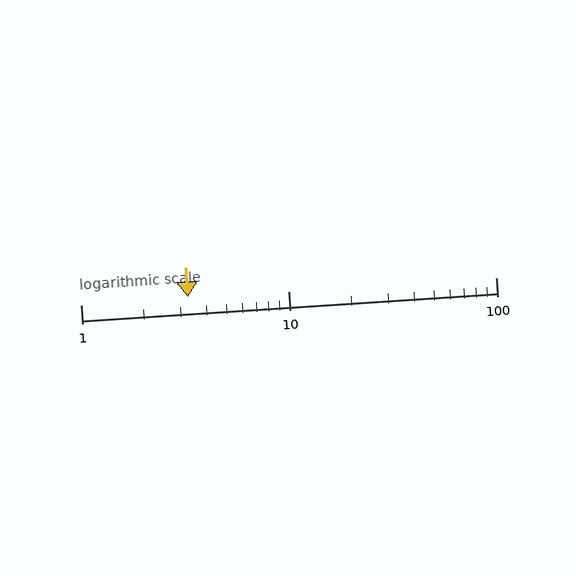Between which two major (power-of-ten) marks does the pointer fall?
The pointer is between 1 and 10.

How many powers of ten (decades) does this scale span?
The scale spans 2 decades, from 1 to 100.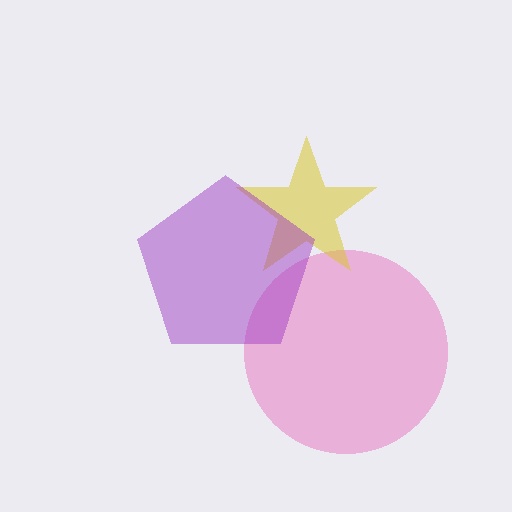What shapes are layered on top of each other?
The layered shapes are: a pink circle, a yellow star, a purple pentagon.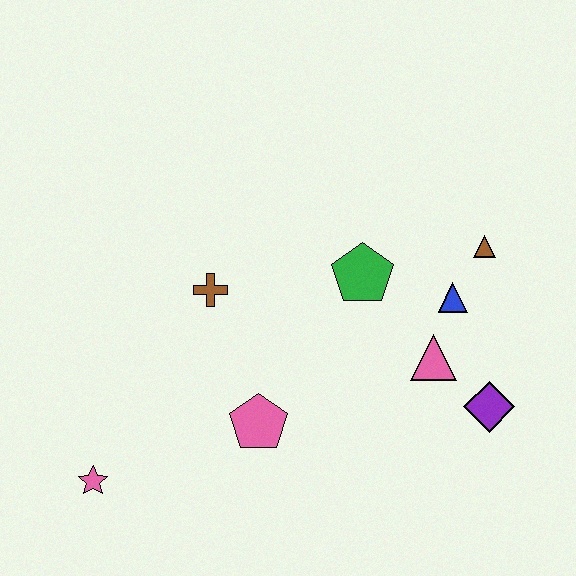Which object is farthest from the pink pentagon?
The brown triangle is farthest from the pink pentagon.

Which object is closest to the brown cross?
The pink pentagon is closest to the brown cross.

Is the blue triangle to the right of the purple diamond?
No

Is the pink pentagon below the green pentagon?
Yes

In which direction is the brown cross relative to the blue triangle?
The brown cross is to the left of the blue triangle.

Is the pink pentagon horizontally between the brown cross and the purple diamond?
Yes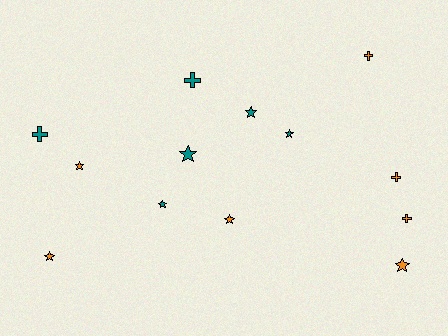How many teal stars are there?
There are 4 teal stars.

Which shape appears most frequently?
Star, with 8 objects.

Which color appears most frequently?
Orange, with 7 objects.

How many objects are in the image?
There are 13 objects.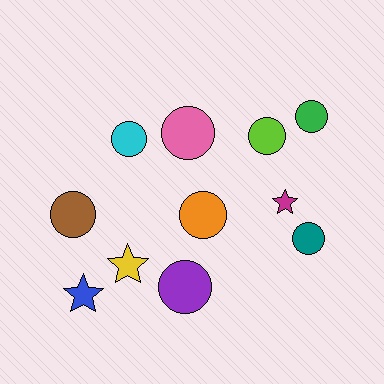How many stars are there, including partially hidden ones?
There are 3 stars.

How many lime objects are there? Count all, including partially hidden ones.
There is 1 lime object.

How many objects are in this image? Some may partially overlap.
There are 11 objects.